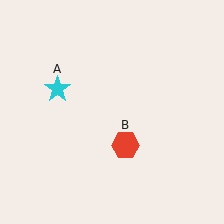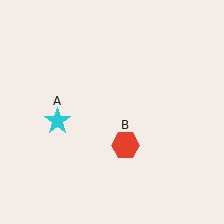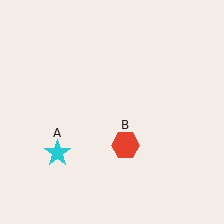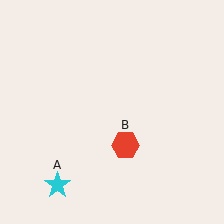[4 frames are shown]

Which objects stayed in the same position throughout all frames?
Red hexagon (object B) remained stationary.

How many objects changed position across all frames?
1 object changed position: cyan star (object A).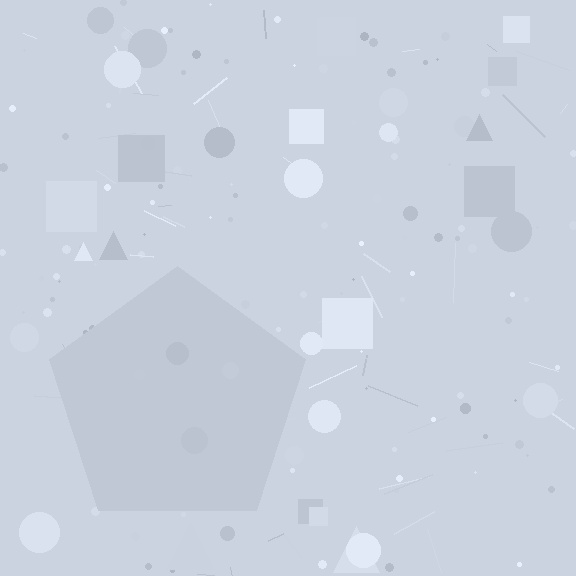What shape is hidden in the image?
A pentagon is hidden in the image.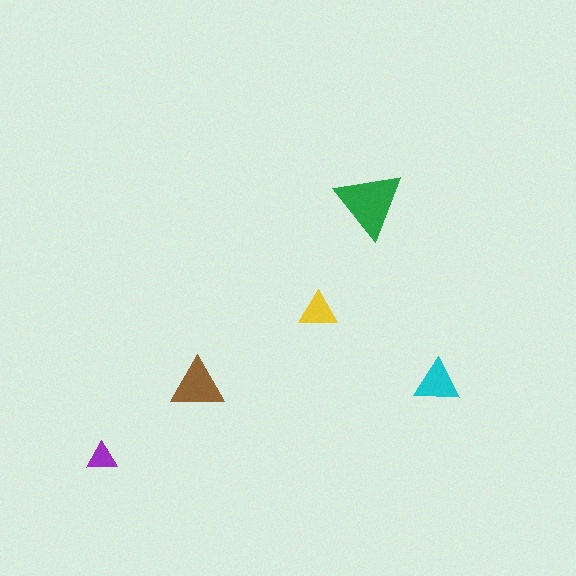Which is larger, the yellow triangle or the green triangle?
The green one.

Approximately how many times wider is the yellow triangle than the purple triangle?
About 1.5 times wider.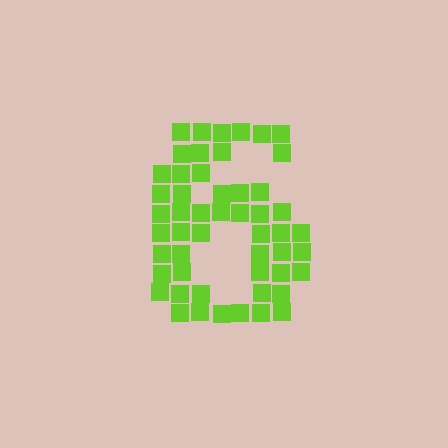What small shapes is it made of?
It is made of small squares.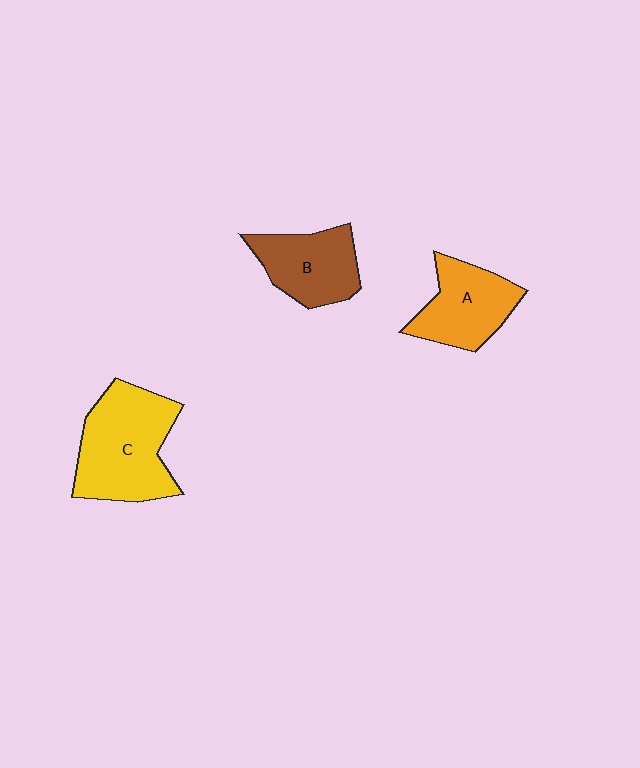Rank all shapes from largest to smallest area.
From largest to smallest: C (yellow), A (orange), B (brown).